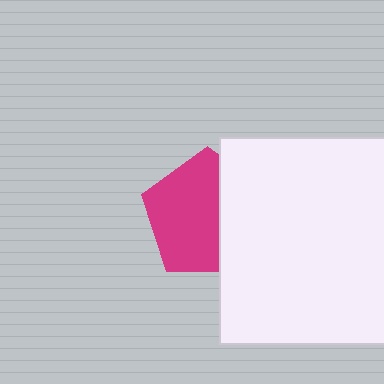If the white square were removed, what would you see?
You would see the complete magenta pentagon.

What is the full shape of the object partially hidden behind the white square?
The partially hidden object is a magenta pentagon.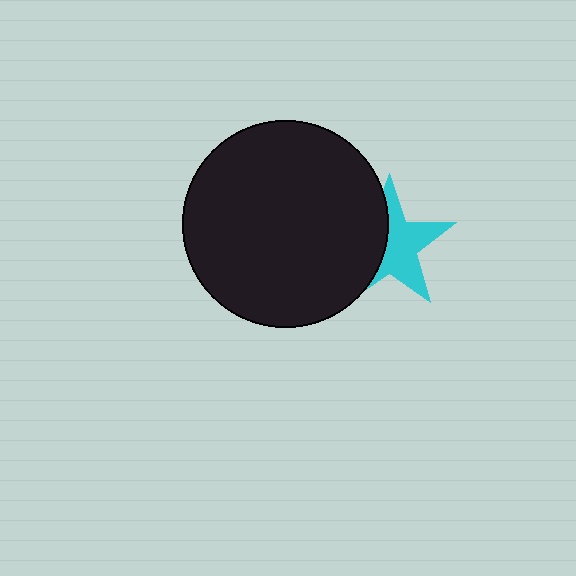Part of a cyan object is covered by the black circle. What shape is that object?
It is a star.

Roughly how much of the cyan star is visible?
About half of it is visible (roughly 57%).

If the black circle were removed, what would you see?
You would see the complete cyan star.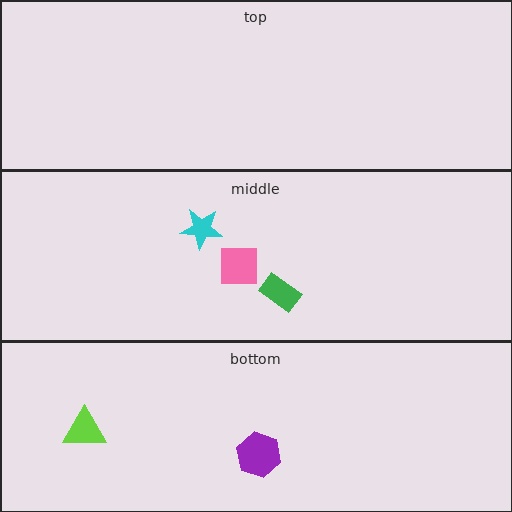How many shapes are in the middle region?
3.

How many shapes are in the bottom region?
2.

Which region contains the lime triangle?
The bottom region.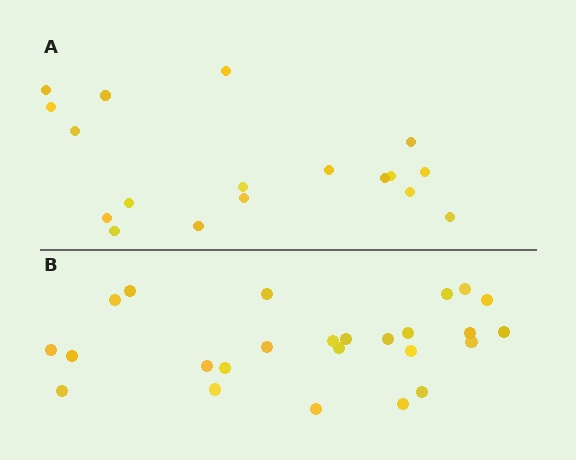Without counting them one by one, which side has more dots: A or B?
Region B (the bottom region) has more dots.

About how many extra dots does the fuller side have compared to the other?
Region B has roughly 8 or so more dots than region A.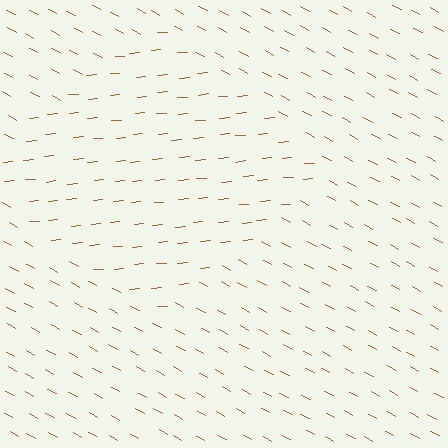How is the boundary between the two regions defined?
The boundary is defined purely by a change in line orientation (approximately 33 degrees difference). All lines are the same color and thickness.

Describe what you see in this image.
The image is filled with small brown line segments. A diamond region in the image has lines oriented differently from the surrounding lines, creating a visible texture boundary.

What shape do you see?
I see a diamond.